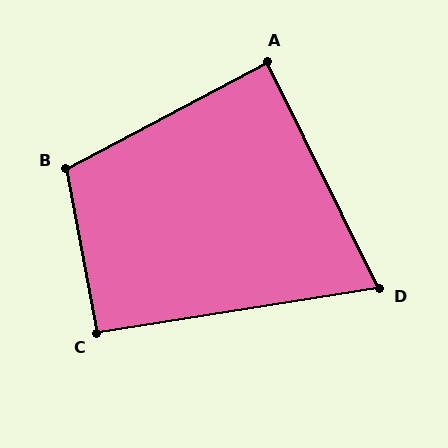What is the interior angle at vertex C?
Approximately 92 degrees (approximately right).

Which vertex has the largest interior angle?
B, at approximately 107 degrees.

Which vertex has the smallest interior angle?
D, at approximately 73 degrees.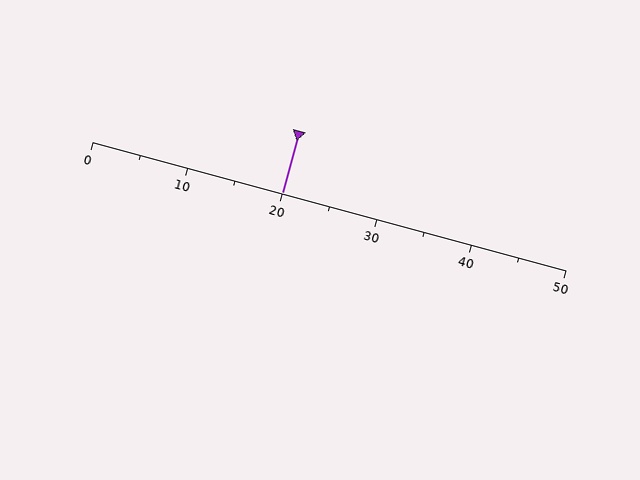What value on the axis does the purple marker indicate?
The marker indicates approximately 20.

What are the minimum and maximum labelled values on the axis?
The axis runs from 0 to 50.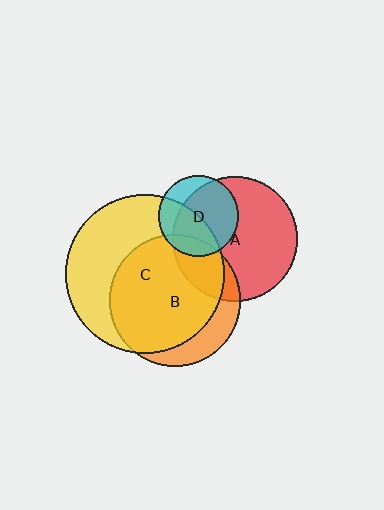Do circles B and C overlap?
Yes.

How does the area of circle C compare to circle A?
Approximately 1.6 times.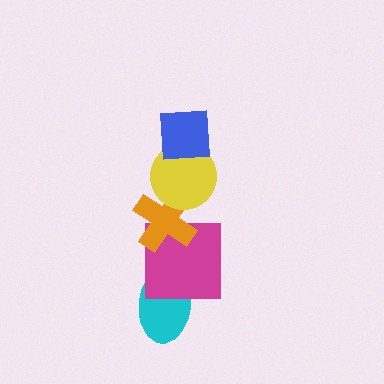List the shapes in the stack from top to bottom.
From top to bottom: the blue square, the yellow circle, the orange cross, the magenta square, the cyan ellipse.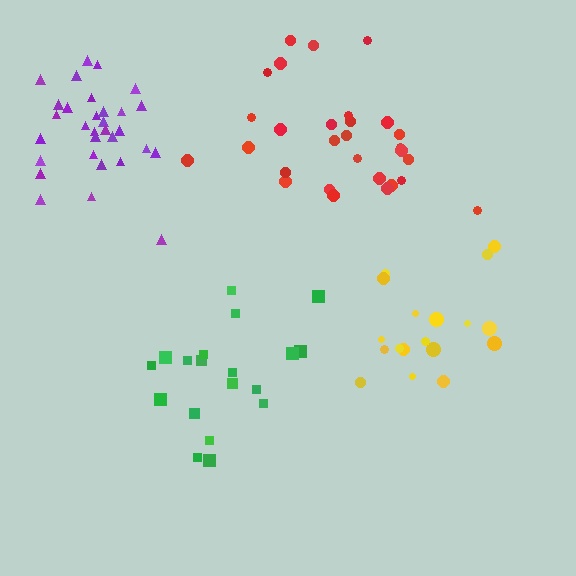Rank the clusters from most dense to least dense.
purple, red, yellow, green.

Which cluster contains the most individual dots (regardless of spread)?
Purple (31).